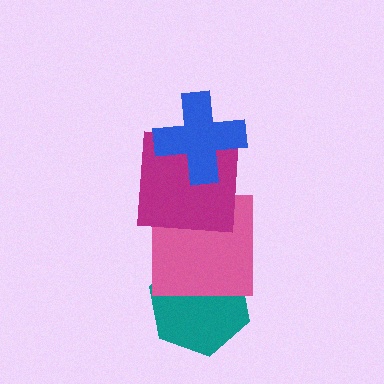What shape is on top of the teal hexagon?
The pink square is on top of the teal hexagon.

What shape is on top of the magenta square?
The blue cross is on top of the magenta square.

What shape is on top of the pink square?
The magenta square is on top of the pink square.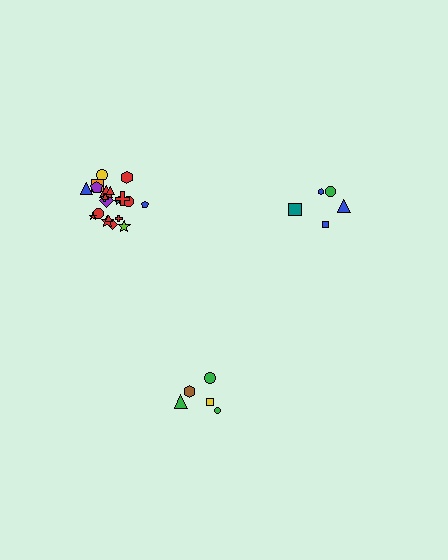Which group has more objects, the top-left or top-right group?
The top-left group.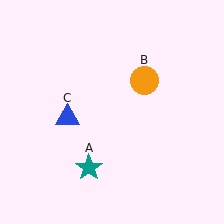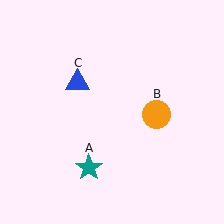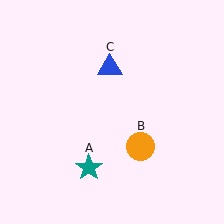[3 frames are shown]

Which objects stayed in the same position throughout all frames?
Teal star (object A) remained stationary.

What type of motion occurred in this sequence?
The orange circle (object B), blue triangle (object C) rotated clockwise around the center of the scene.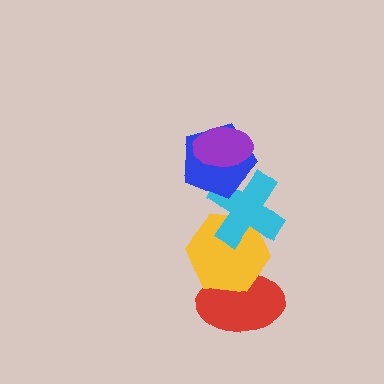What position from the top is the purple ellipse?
The purple ellipse is 1st from the top.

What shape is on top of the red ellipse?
The yellow hexagon is on top of the red ellipse.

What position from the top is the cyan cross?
The cyan cross is 3rd from the top.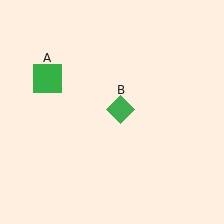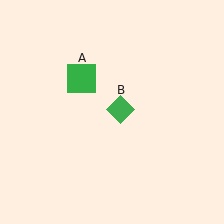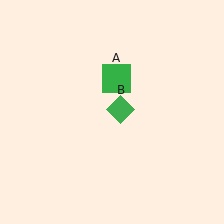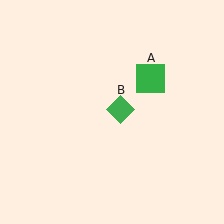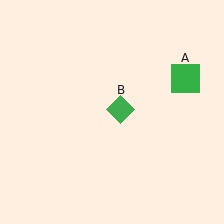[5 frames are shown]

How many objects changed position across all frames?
1 object changed position: green square (object A).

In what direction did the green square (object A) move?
The green square (object A) moved right.